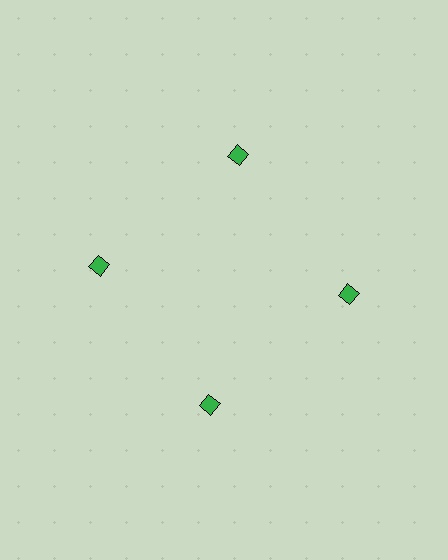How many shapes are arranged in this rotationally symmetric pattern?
There are 4 shapes, arranged in 4 groups of 1.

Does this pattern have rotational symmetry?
Yes, this pattern has 4-fold rotational symmetry. It looks the same after rotating 90 degrees around the center.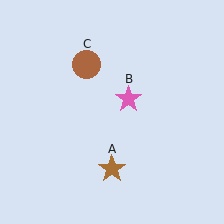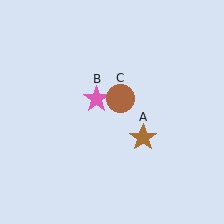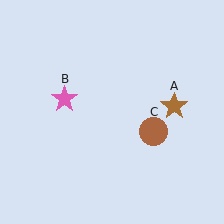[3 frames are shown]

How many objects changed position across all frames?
3 objects changed position: brown star (object A), pink star (object B), brown circle (object C).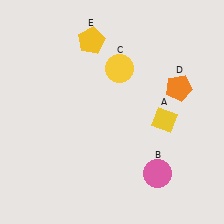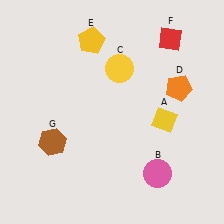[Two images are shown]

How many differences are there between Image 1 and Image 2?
There are 2 differences between the two images.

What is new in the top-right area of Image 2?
A red diamond (F) was added in the top-right area of Image 2.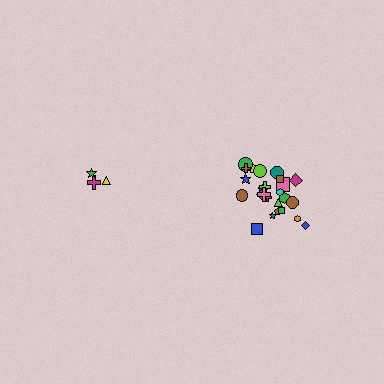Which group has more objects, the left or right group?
The right group.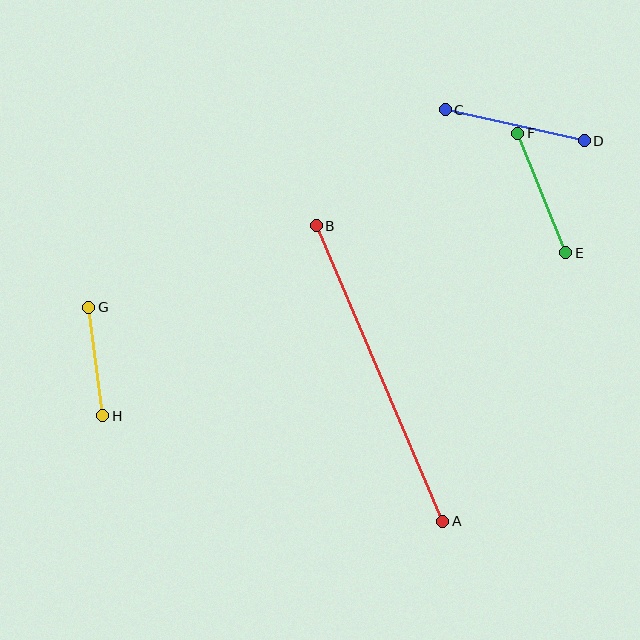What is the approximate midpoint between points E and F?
The midpoint is at approximately (542, 193) pixels.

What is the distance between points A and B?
The distance is approximately 321 pixels.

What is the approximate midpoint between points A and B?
The midpoint is at approximately (380, 374) pixels.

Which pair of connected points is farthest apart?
Points A and B are farthest apart.